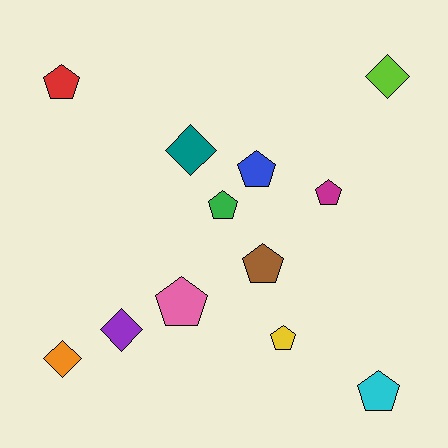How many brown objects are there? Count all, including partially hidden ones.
There is 1 brown object.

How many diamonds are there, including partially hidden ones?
There are 4 diamonds.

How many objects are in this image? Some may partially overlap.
There are 12 objects.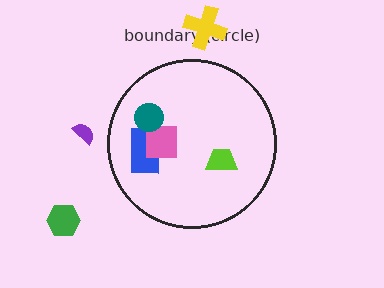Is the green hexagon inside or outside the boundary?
Outside.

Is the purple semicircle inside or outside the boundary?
Outside.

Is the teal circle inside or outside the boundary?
Inside.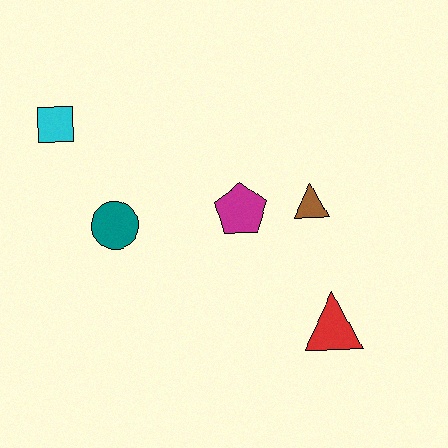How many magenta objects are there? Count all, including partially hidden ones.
There is 1 magenta object.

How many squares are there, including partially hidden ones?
There is 1 square.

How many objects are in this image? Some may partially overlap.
There are 5 objects.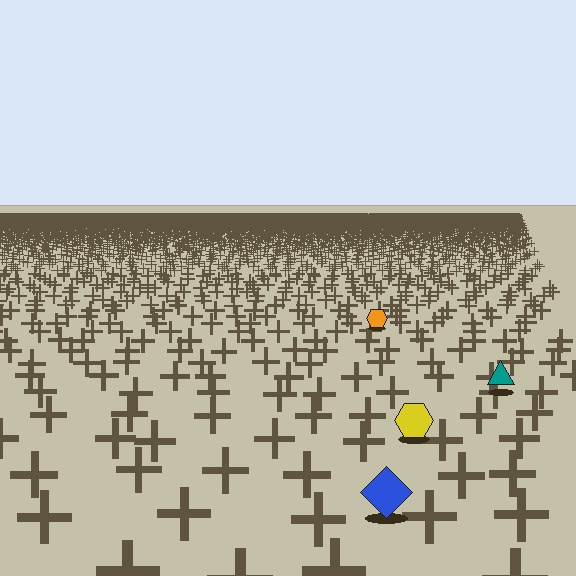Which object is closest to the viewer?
The blue diamond is closest. The texture marks near it are larger and more spread out.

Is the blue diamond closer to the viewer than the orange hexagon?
Yes. The blue diamond is closer — you can tell from the texture gradient: the ground texture is coarser near it.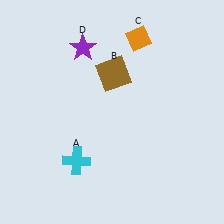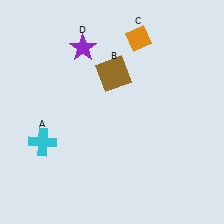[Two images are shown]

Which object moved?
The cyan cross (A) moved left.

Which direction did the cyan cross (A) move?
The cyan cross (A) moved left.